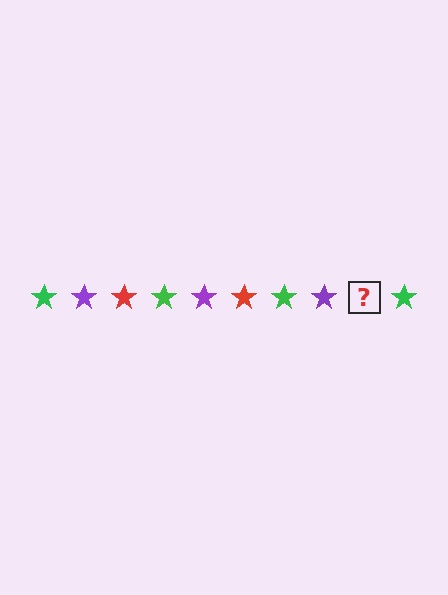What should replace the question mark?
The question mark should be replaced with a red star.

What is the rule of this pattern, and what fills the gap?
The rule is that the pattern cycles through green, purple, red stars. The gap should be filled with a red star.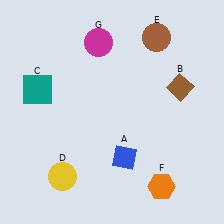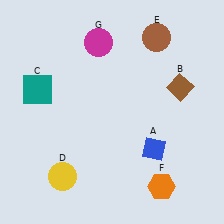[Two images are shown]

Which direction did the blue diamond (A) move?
The blue diamond (A) moved right.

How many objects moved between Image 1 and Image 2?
1 object moved between the two images.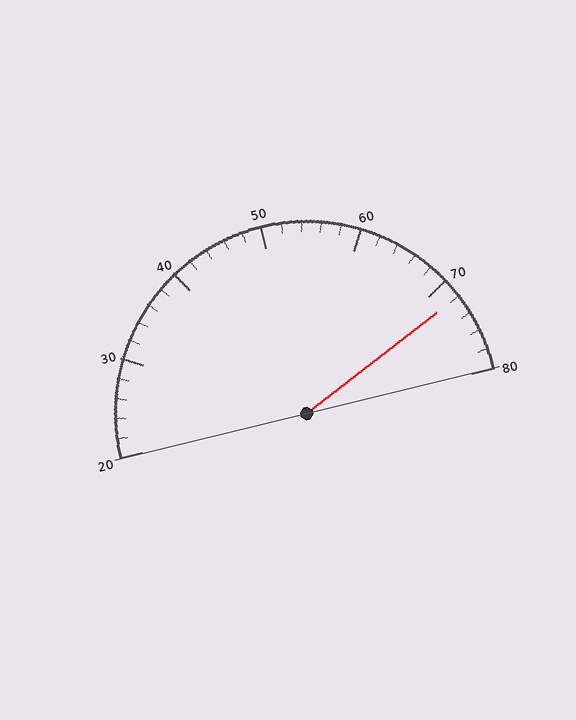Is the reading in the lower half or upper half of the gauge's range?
The reading is in the upper half of the range (20 to 80).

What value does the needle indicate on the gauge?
The needle indicates approximately 72.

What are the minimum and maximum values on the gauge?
The gauge ranges from 20 to 80.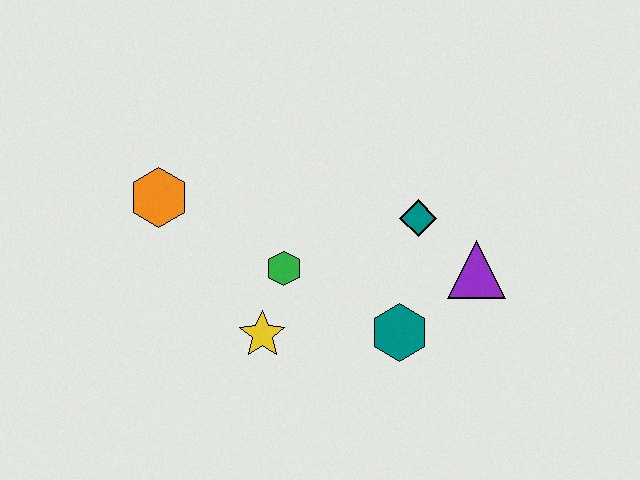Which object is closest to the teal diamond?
The purple triangle is closest to the teal diamond.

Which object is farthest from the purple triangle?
The orange hexagon is farthest from the purple triangle.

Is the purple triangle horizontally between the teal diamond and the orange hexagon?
No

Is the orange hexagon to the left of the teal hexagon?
Yes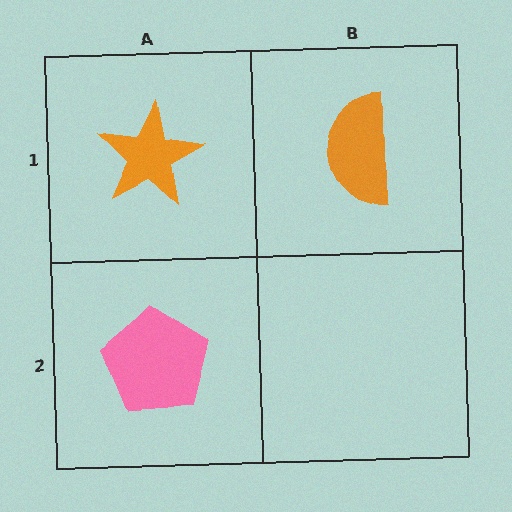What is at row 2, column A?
A pink pentagon.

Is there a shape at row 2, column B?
No, that cell is empty.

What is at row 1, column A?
An orange star.